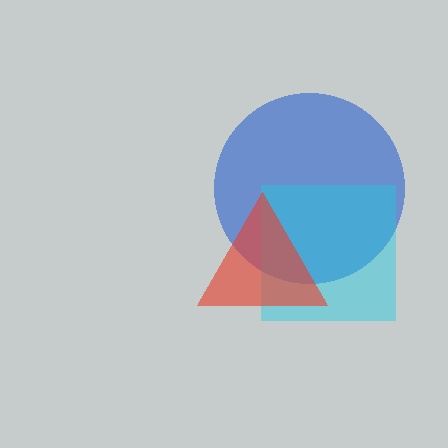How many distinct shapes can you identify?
There are 3 distinct shapes: a blue circle, a cyan square, a red triangle.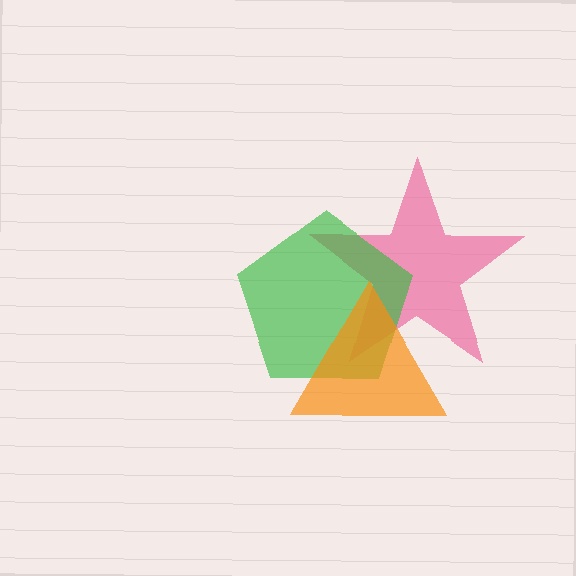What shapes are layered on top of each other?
The layered shapes are: a pink star, a green pentagon, an orange triangle.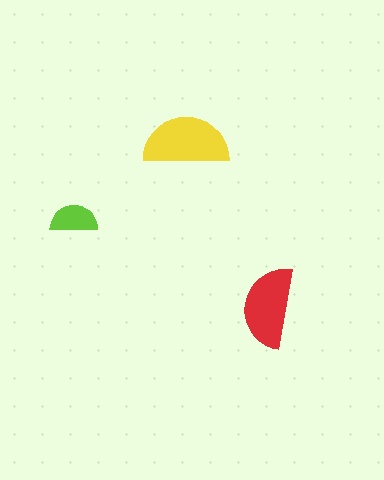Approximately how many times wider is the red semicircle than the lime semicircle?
About 1.5 times wider.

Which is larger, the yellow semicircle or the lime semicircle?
The yellow one.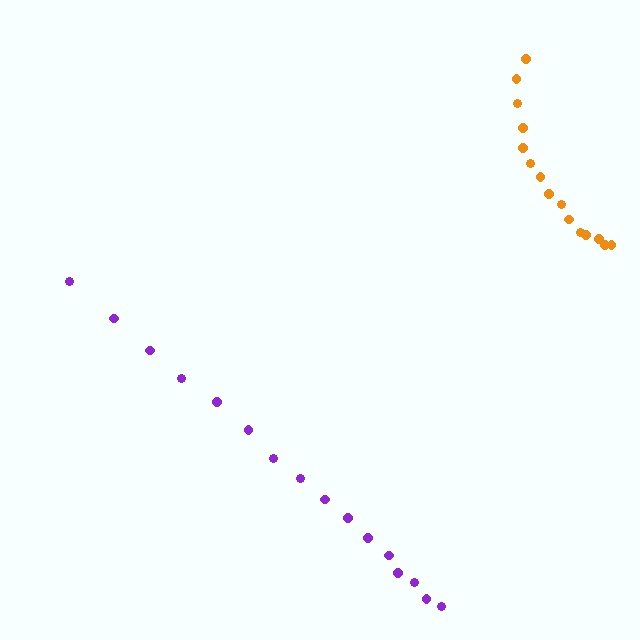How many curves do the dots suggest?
There are 2 distinct paths.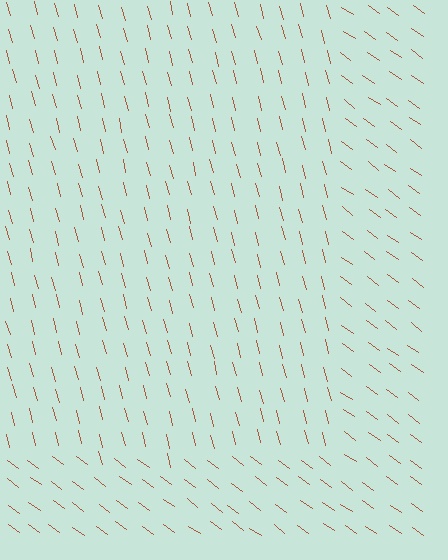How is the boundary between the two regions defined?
The boundary is defined purely by a change in line orientation (approximately 40 degrees difference). All lines are the same color and thickness.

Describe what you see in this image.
The image is filled with small brown line segments. A rectangle region in the image has lines oriented differently from the surrounding lines, creating a visible texture boundary.